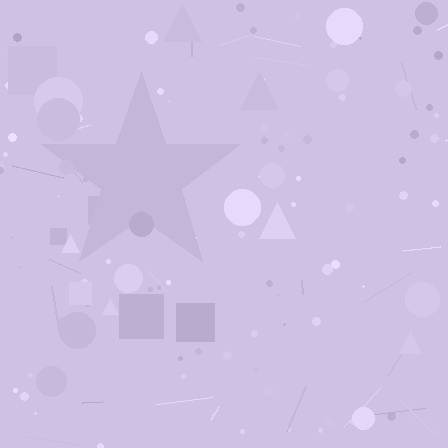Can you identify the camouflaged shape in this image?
The camouflaged shape is a star.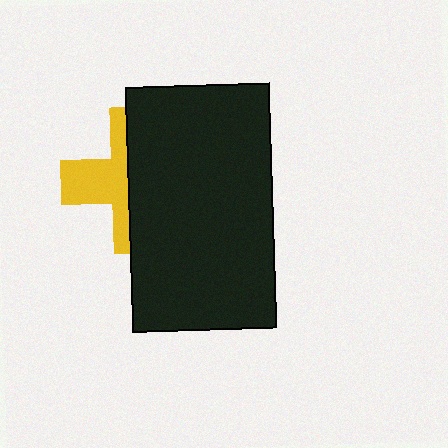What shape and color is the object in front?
The object in front is a black rectangle.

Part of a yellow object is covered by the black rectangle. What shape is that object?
It is a cross.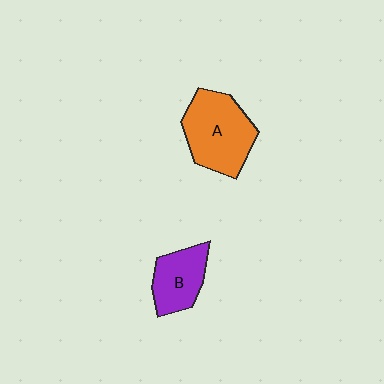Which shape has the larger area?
Shape A (orange).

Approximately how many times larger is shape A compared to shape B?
Approximately 1.5 times.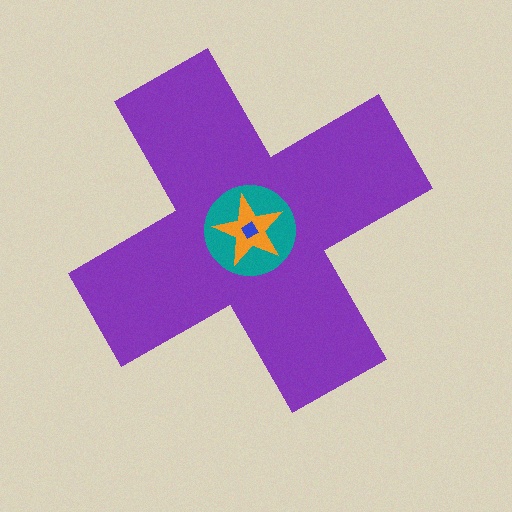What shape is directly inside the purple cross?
The teal circle.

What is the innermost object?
The blue diamond.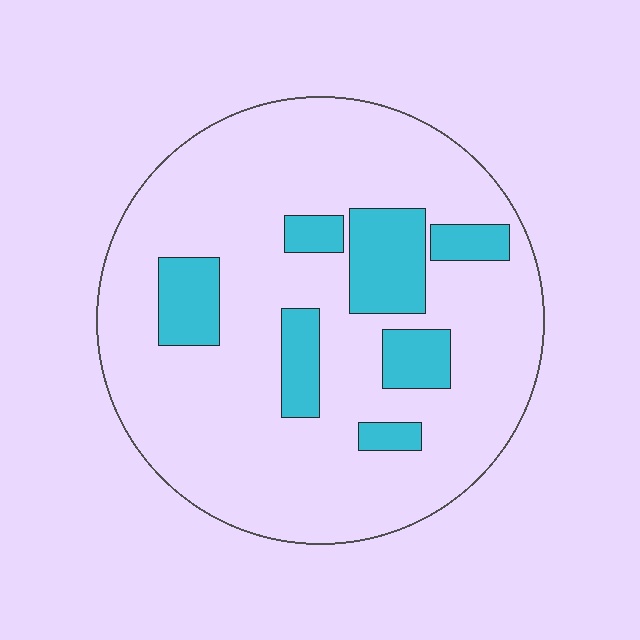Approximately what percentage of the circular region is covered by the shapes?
Approximately 20%.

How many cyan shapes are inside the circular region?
7.